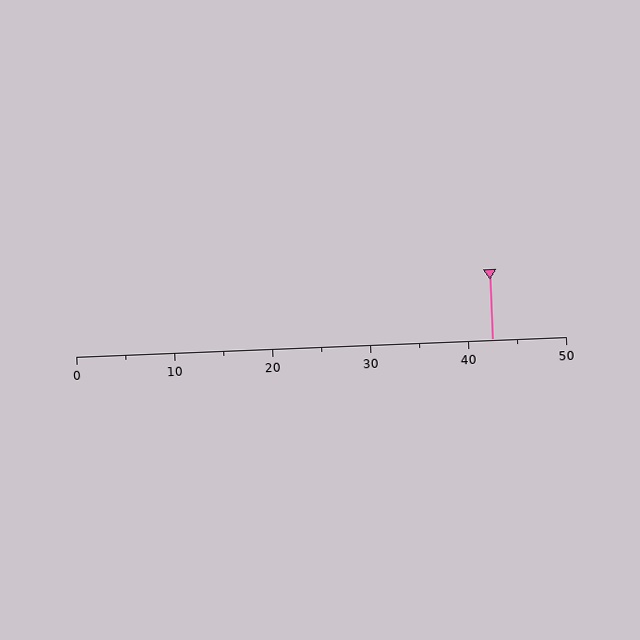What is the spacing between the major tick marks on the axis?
The major ticks are spaced 10 apart.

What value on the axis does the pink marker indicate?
The marker indicates approximately 42.5.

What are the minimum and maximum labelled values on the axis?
The axis runs from 0 to 50.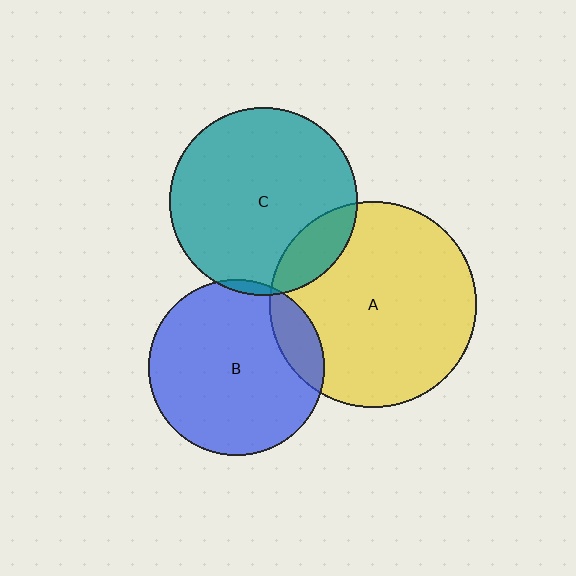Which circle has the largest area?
Circle A (yellow).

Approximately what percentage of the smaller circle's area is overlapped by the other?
Approximately 15%.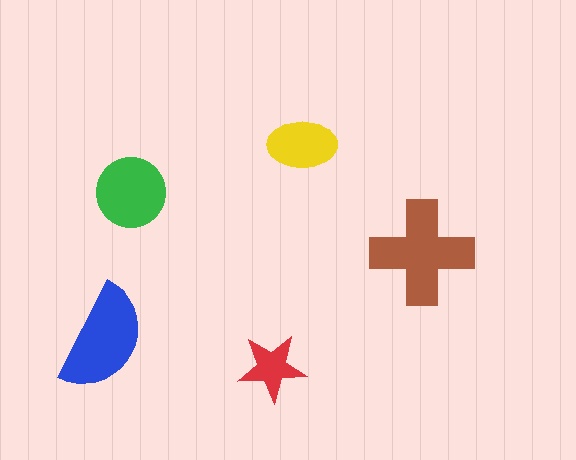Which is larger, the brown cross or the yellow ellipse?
The brown cross.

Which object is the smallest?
The red star.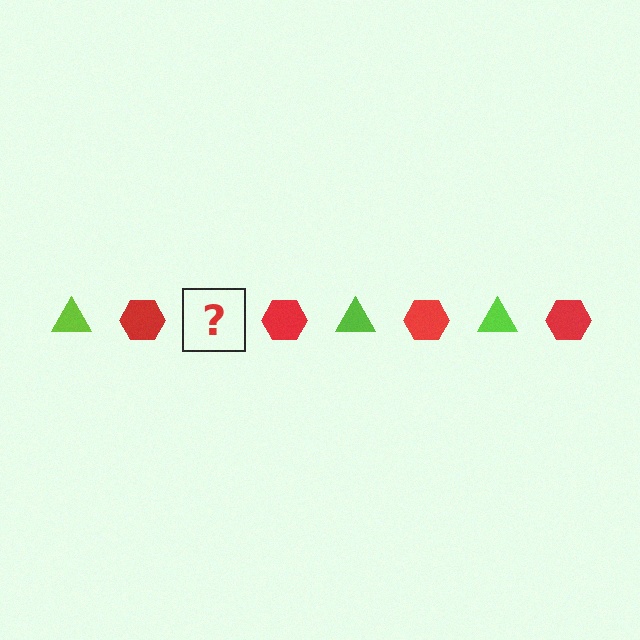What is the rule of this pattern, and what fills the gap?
The rule is that the pattern alternates between lime triangle and red hexagon. The gap should be filled with a lime triangle.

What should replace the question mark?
The question mark should be replaced with a lime triangle.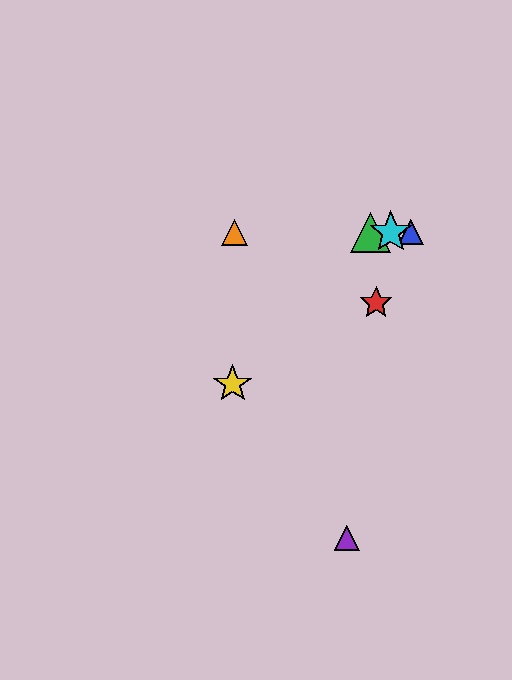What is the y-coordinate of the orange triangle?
The orange triangle is at y≈232.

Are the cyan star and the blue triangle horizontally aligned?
Yes, both are at y≈232.